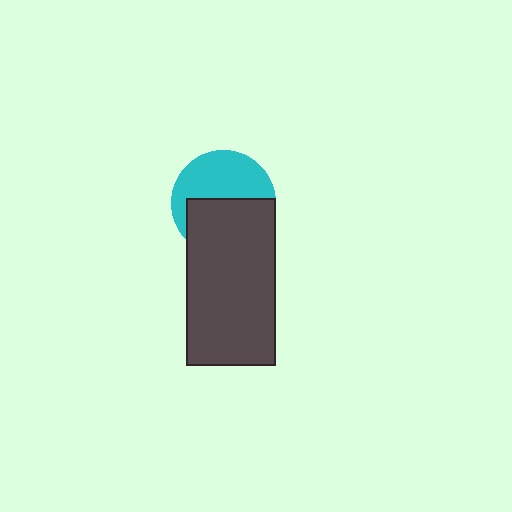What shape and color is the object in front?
The object in front is a dark gray rectangle.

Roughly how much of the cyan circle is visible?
About half of it is visible (roughly 49%).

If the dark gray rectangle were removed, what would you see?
You would see the complete cyan circle.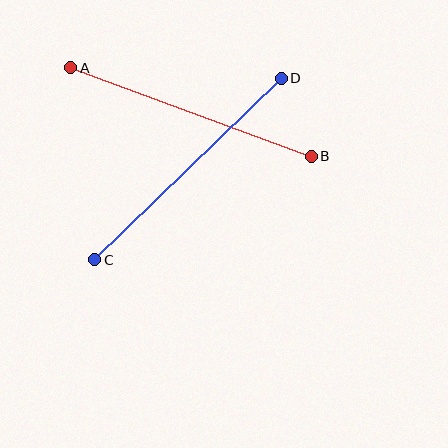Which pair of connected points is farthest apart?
Points C and D are farthest apart.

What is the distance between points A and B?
The distance is approximately 257 pixels.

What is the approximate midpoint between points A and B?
The midpoint is at approximately (191, 112) pixels.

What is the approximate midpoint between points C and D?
The midpoint is at approximately (188, 169) pixels.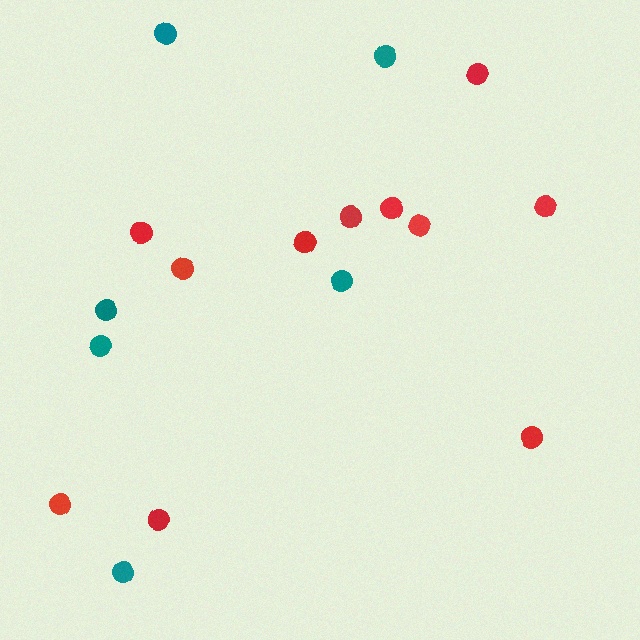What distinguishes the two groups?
There are 2 groups: one group of teal circles (6) and one group of red circles (11).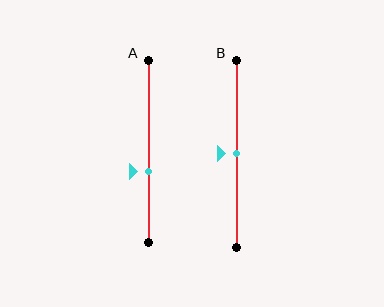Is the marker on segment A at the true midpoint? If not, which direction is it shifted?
No, the marker on segment A is shifted downward by about 11% of the segment length.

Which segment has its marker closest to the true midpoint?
Segment B has its marker closest to the true midpoint.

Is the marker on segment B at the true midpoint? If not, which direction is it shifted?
Yes, the marker on segment B is at the true midpoint.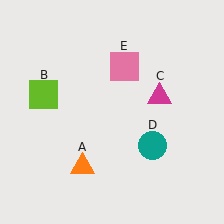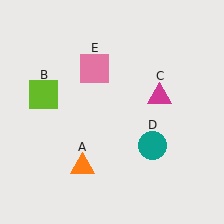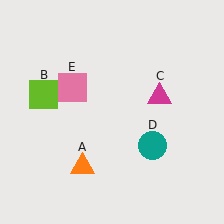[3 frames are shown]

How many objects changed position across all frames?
1 object changed position: pink square (object E).